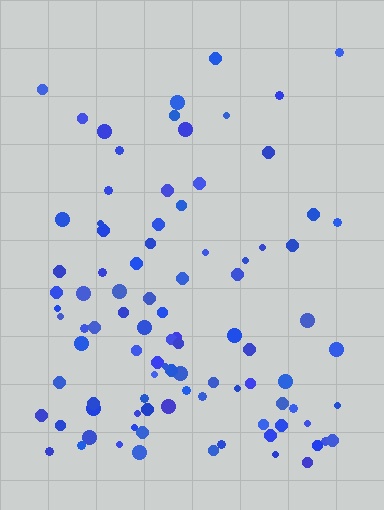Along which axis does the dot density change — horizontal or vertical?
Vertical.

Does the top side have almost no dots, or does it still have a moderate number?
Still a moderate number, just noticeably fewer than the bottom.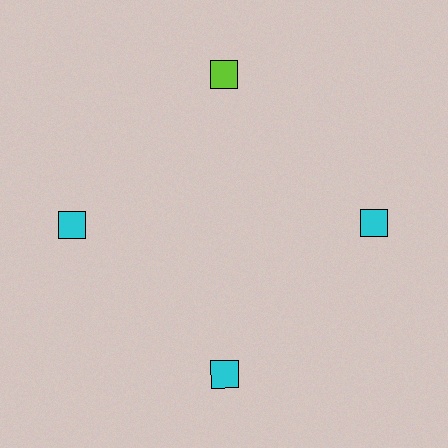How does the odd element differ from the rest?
It has a different color: lime instead of cyan.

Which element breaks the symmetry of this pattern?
The lime diamond at roughly the 12 o'clock position breaks the symmetry. All other shapes are cyan diamonds.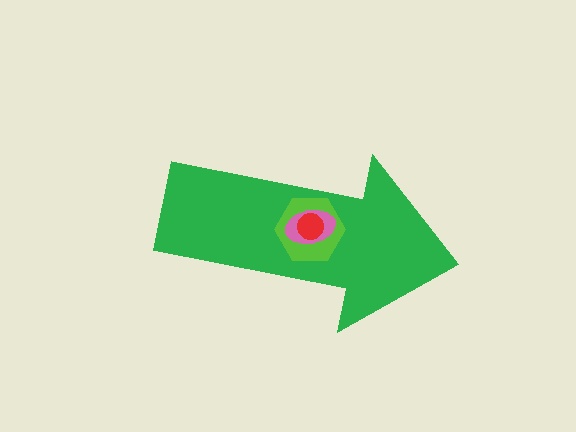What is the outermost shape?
The green arrow.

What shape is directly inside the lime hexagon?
The pink ellipse.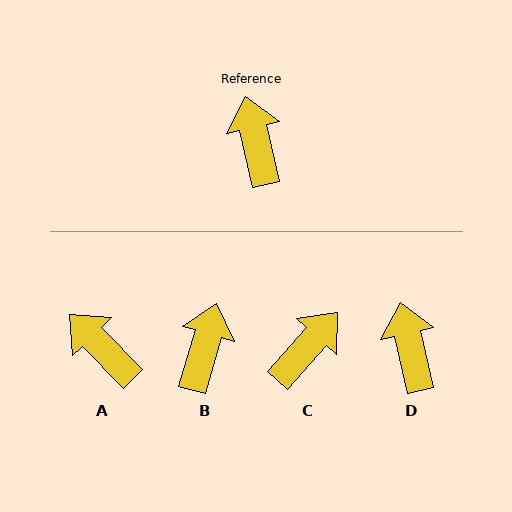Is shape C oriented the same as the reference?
No, it is off by about 55 degrees.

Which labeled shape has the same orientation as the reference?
D.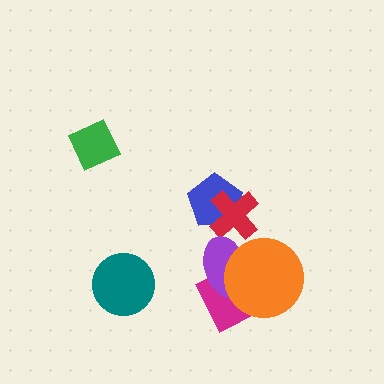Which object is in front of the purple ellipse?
The orange circle is in front of the purple ellipse.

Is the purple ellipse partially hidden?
Yes, it is partially covered by another shape.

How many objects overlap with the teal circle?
0 objects overlap with the teal circle.